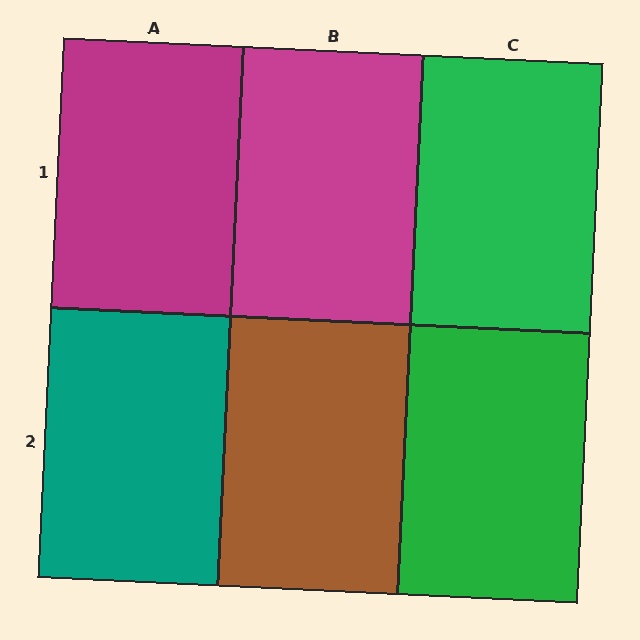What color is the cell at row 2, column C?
Green.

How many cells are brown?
1 cell is brown.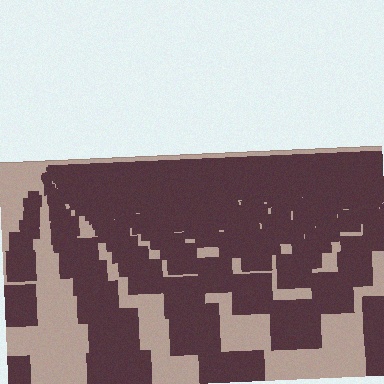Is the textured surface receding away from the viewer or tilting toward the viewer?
The surface is receding away from the viewer. Texture elements get smaller and denser toward the top.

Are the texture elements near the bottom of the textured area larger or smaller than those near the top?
Larger. Near the bottom, elements are closer to the viewer and appear at a bigger on-screen size.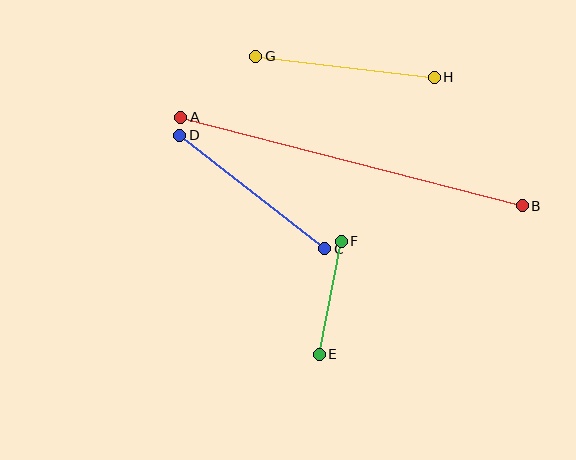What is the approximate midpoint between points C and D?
The midpoint is at approximately (252, 192) pixels.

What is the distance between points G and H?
The distance is approximately 180 pixels.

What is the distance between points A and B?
The distance is approximately 352 pixels.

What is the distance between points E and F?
The distance is approximately 115 pixels.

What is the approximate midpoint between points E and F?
The midpoint is at approximately (330, 298) pixels.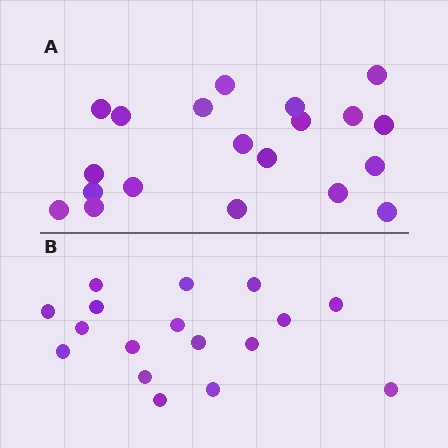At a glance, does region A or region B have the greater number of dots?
Region A (the top region) has more dots.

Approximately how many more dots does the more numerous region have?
Region A has just a few more — roughly 2 or 3 more dots than region B.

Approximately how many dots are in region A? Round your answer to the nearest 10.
About 20 dots.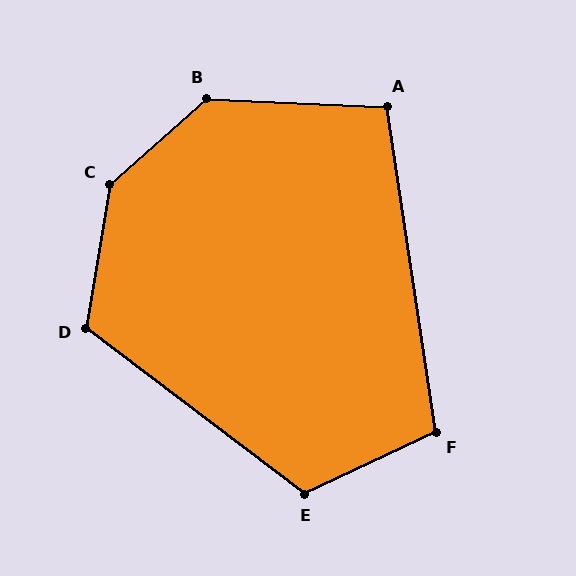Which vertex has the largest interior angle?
C, at approximately 141 degrees.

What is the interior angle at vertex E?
Approximately 118 degrees (obtuse).